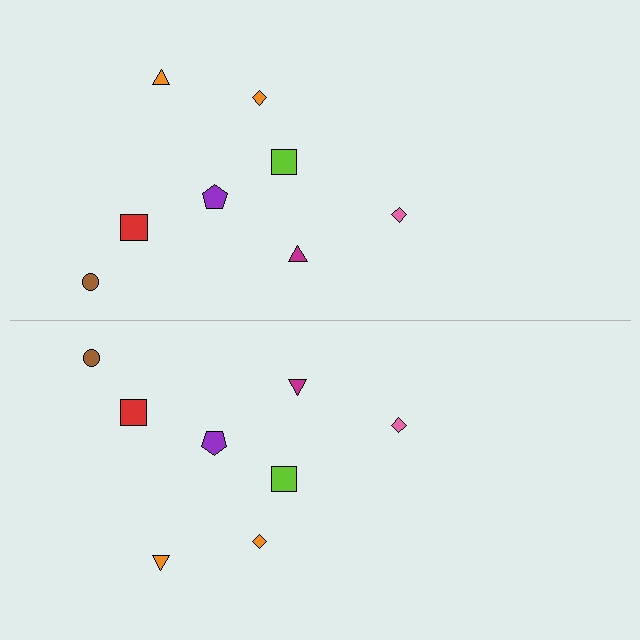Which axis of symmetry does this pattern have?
The pattern has a horizontal axis of symmetry running through the center of the image.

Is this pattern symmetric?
Yes, this pattern has bilateral (reflection) symmetry.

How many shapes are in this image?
There are 16 shapes in this image.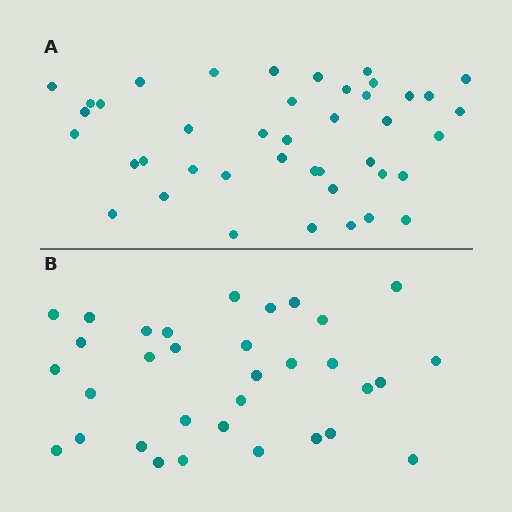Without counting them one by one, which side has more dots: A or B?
Region A (the top region) has more dots.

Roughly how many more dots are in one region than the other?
Region A has roughly 8 or so more dots than region B.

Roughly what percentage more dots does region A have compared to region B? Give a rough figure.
About 25% more.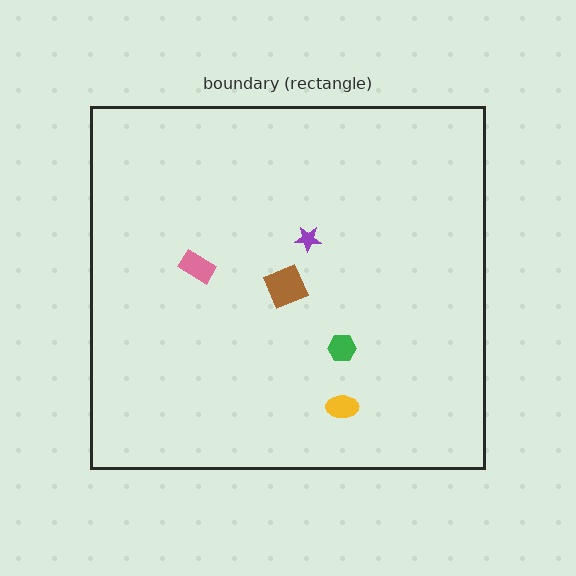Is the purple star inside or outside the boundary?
Inside.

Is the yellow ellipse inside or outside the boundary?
Inside.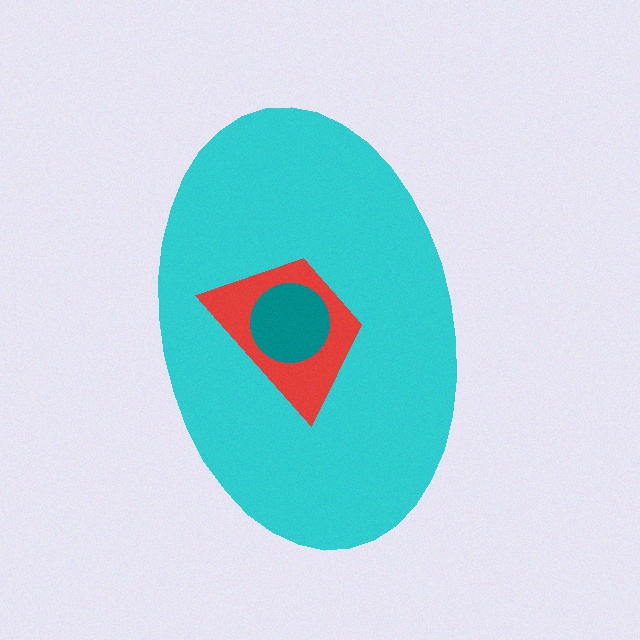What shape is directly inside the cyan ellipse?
The red trapezoid.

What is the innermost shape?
The teal circle.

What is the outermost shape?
The cyan ellipse.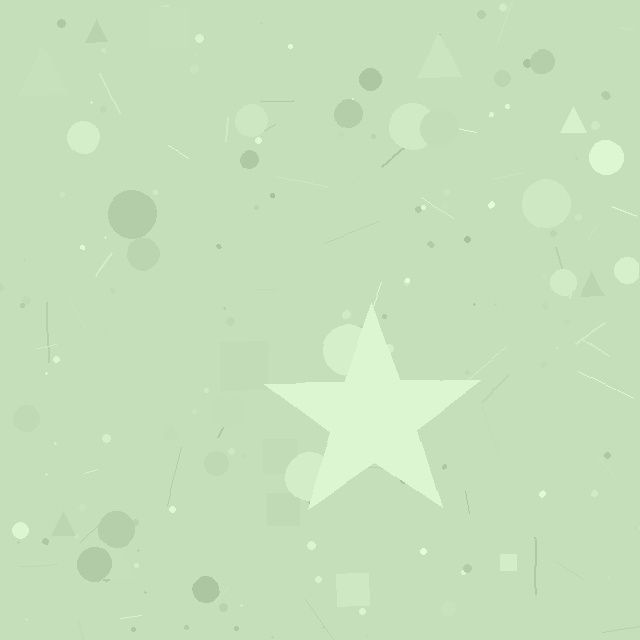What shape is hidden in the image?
A star is hidden in the image.